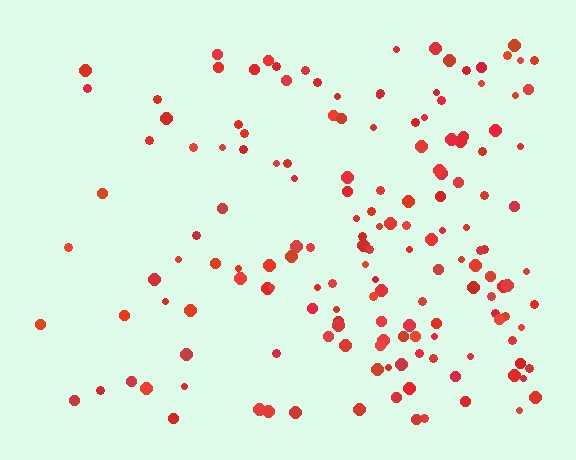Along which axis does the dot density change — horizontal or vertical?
Horizontal.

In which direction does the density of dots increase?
From left to right, with the right side densest.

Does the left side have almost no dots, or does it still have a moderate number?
Still a moderate number, just noticeably fewer than the right.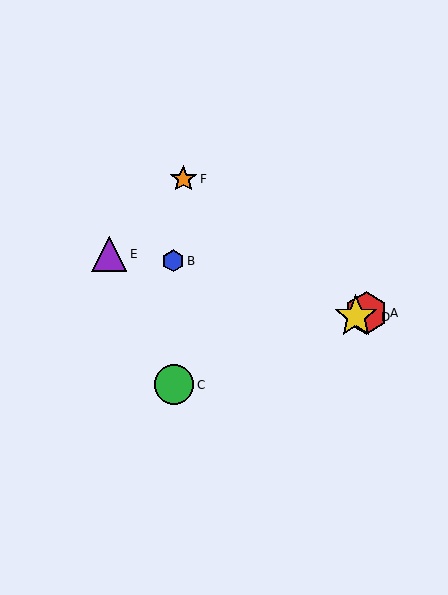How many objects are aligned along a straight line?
3 objects (A, C, D) are aligned along a straight line.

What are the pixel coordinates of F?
Object F is at (183, 179).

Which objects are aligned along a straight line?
Objects A, C, D are aligned along a straight line.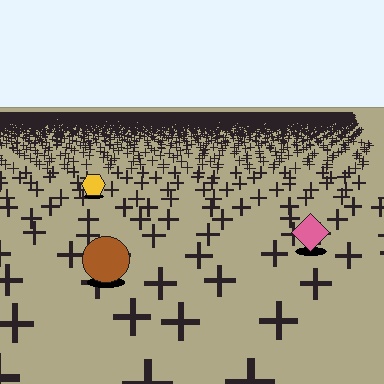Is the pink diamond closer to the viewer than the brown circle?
No. The brown circle is closer — you can tell from the texture gradient: the ground texture is coarser near it.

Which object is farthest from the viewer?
The yellow hexagon is farthest from the viewer. It appears smaller and the ground texture around it is denser.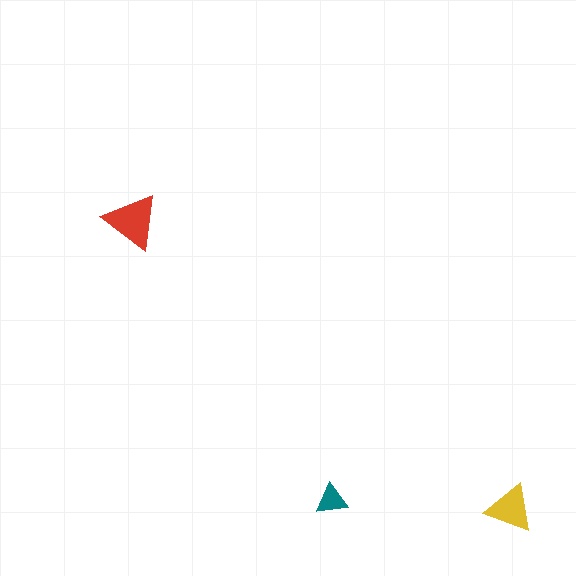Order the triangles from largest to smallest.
the red one, the yellow one, the teal one.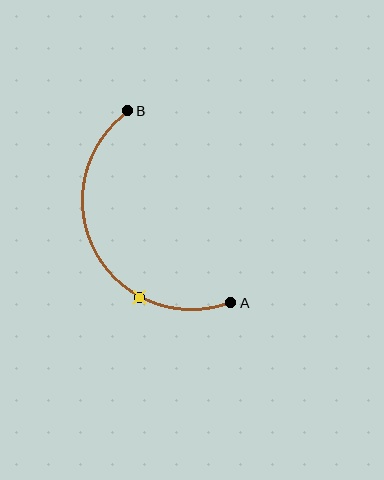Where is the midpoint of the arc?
The arc midpoint is the point on the curve farthest from the straight line joining A and B. It sits to the left of that line.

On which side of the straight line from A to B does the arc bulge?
The arc bulges to the left of the straight line connecting A and B.